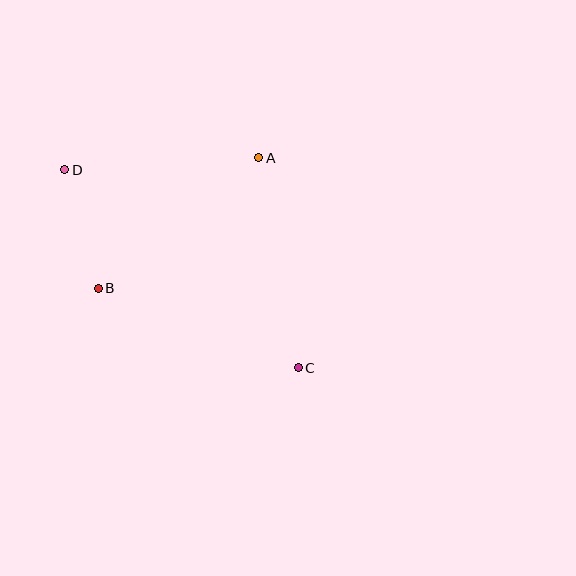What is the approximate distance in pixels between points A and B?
The distance between A and B is approximately 207 pixels.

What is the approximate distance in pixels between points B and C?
The distance between B and C is approximately 215 pixels.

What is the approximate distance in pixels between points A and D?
The distance between A and D is approximately 194 pixels.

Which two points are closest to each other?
Points B and D are closest to each other.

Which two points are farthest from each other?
Points C and D are farthest from each other.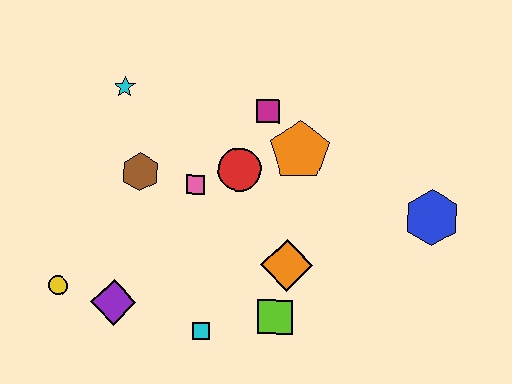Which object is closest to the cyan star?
The brown hexagon is closest to the cyan star.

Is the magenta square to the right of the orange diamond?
No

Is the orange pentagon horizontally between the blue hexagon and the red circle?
Yes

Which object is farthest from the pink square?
The blue hexagon is farthest from the pink square.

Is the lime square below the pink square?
Yes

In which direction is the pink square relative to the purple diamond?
The pink square is above the purple diamond.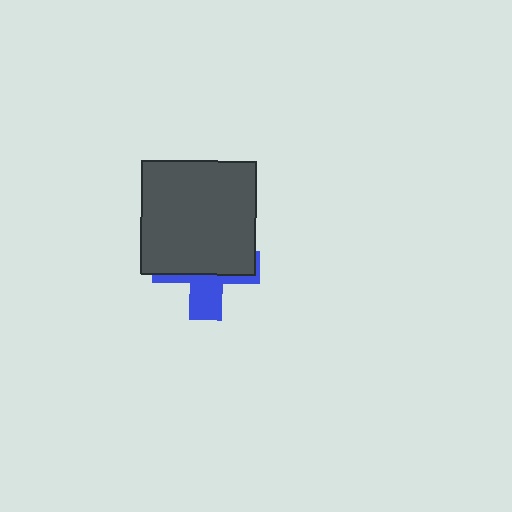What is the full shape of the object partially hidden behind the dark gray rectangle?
The partially hidden object is a blue cross.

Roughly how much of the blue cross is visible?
A small part of it is visible (roughly 37%).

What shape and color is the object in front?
The object in front is a dark gray rectangle.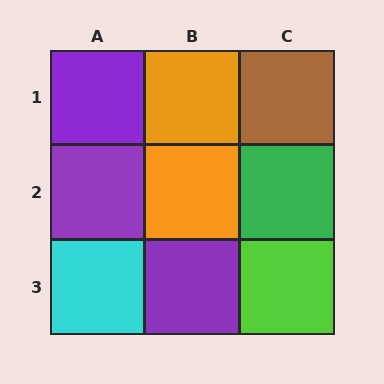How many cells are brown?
1 cell is brown.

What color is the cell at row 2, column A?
Purple.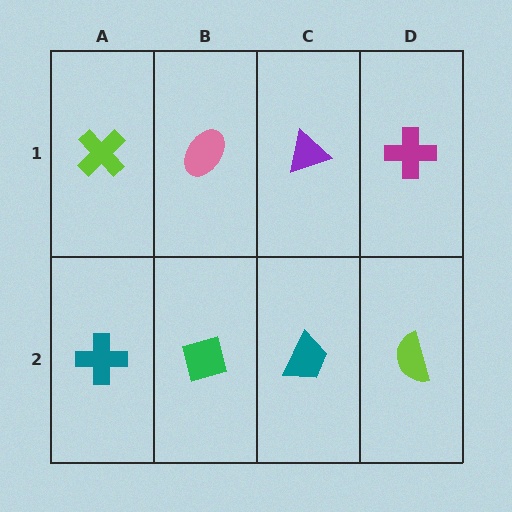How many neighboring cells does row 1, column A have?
2.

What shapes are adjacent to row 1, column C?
A teal trapezoid (row 2, column C), a pink ellipse (row 1, column B), a magenta cross (row 1, column D).